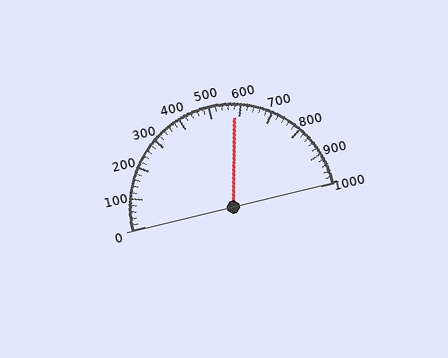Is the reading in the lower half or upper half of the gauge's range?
The reading is in the upper half of the range (0 to 1000).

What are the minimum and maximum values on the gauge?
The gauge ranges from 0 to 1000.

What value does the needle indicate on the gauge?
The needle indicates approximately 580.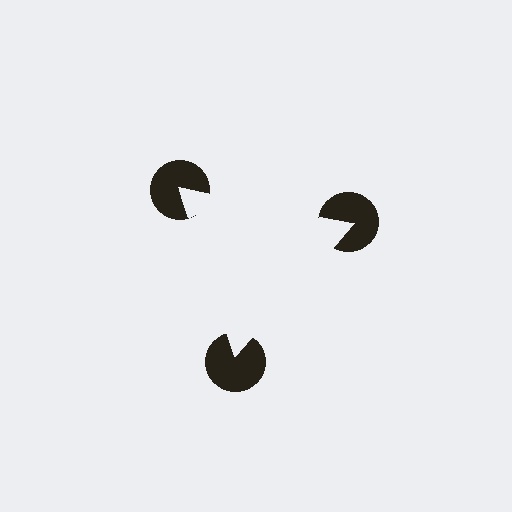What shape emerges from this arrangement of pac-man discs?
An illusory triangle — its edges are inferred from the aligned wedge cuts in the pac-man discs, not physically drawn.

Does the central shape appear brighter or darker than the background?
It typically appears slightly brighter than the background, even though no actual brightness change is drawn.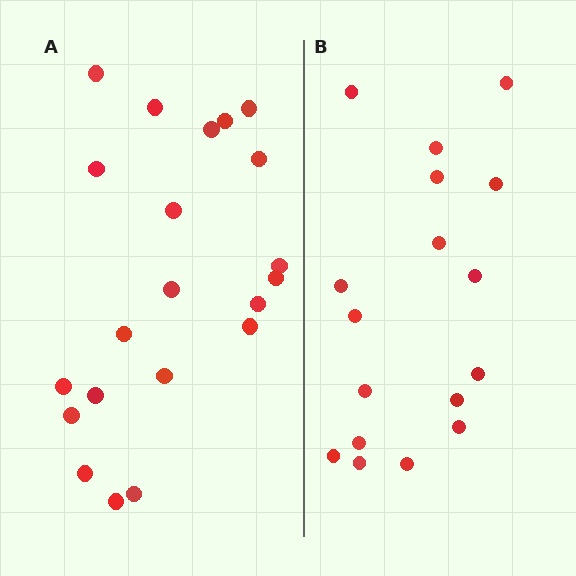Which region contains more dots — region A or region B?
Region A (the left region) has more dots.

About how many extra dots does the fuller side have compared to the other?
Region A has about 4 more dots than region B.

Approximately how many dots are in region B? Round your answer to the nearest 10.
About 20 dots. (The exact count is 17, which rounds to 20.)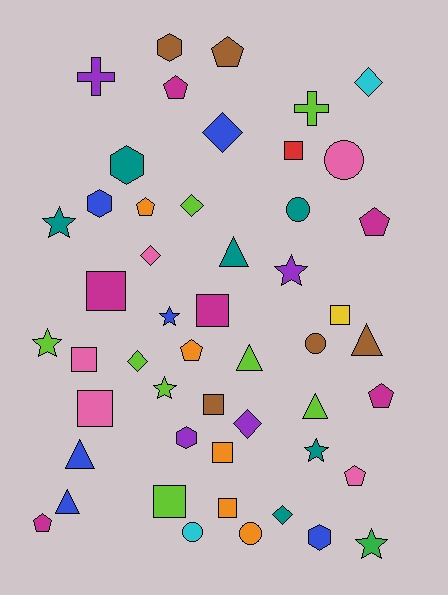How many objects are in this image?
There are 50 objects.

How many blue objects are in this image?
There are 6 blue objects.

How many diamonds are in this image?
There are 7 diamonds.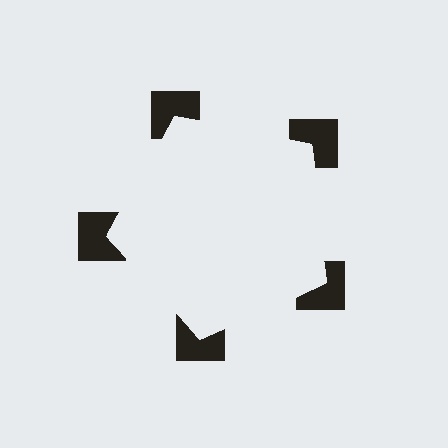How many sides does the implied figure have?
5 sides.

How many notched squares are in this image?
There are 5 — one at each vertex of the illusory pentagon.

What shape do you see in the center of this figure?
An illusory pentagon — its edges are inferred from the aligned wedge cuts in the notched squares, not physically drawn.